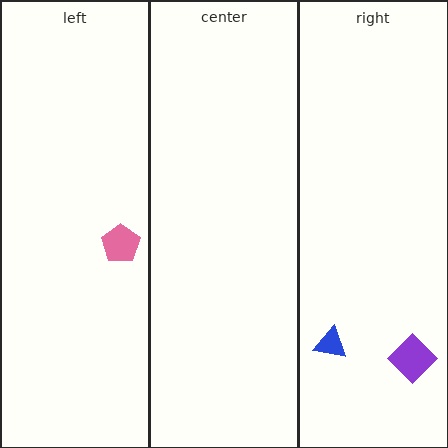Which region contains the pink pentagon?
The left region.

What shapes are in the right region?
The blue triangle, the purple diamond.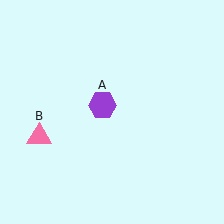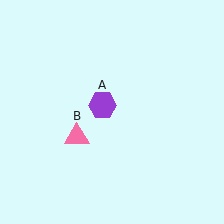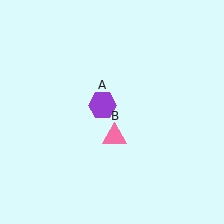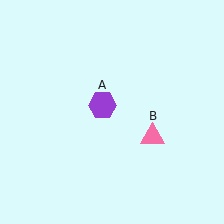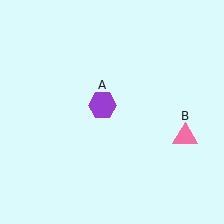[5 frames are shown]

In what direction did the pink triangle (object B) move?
The pink triangle (object B) moved right.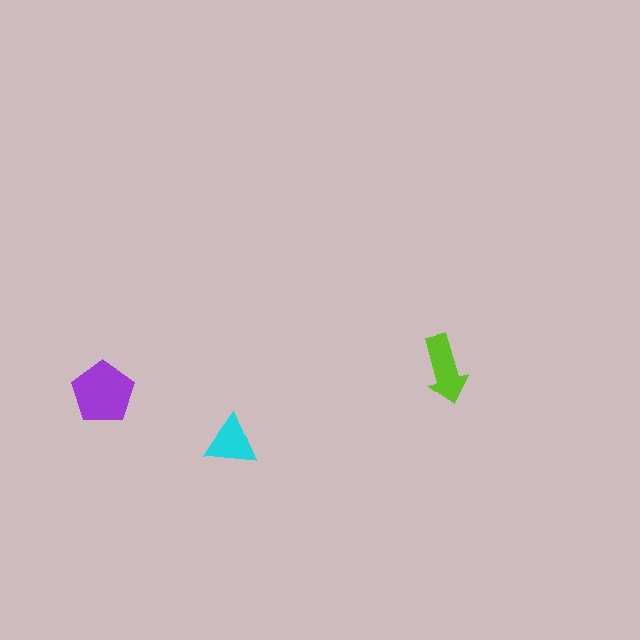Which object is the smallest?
The cyan triangle.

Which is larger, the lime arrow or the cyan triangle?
The lime arrow.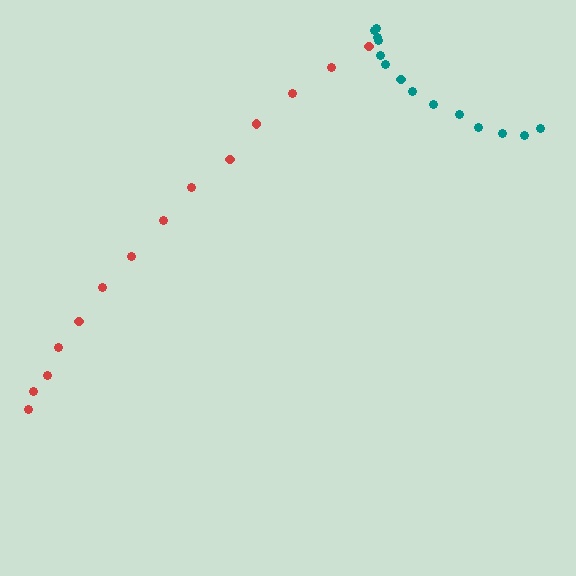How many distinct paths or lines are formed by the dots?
There are 2 distinct paths.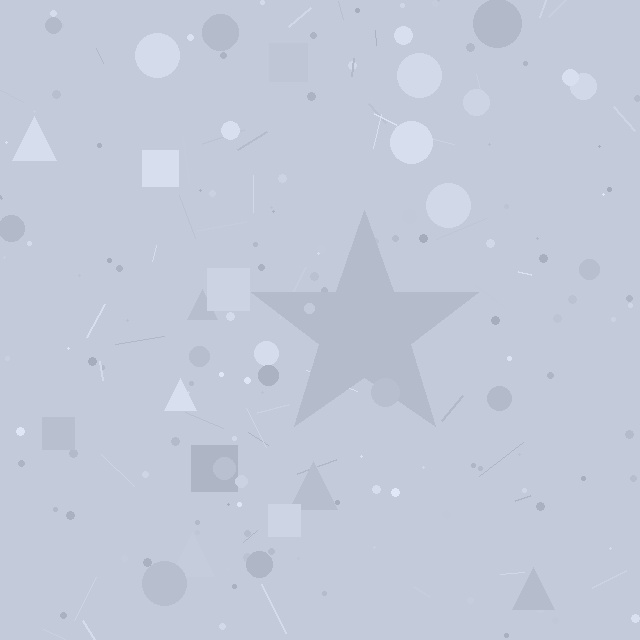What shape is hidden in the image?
A star is hidden in the image.